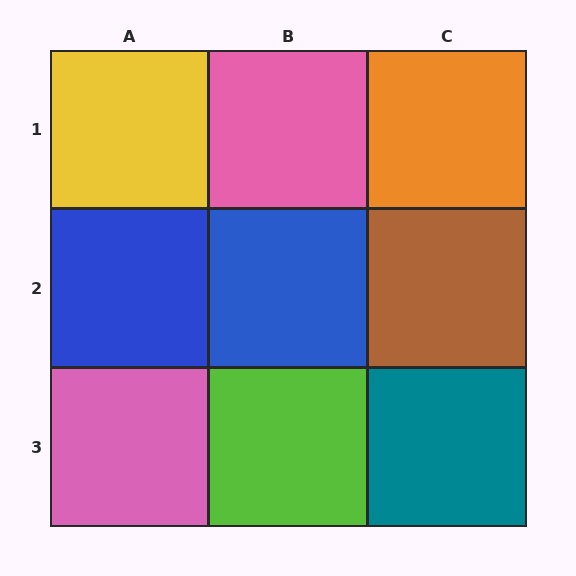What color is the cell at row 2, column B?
Blue.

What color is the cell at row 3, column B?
Lime.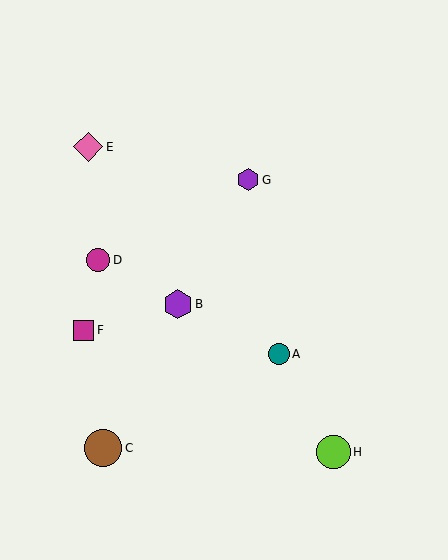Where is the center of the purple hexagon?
The center of the purple hexagon is at (178, 304).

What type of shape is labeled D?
Shape D is a magenta circle.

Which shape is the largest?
The brown circle (labeled C) is the largest.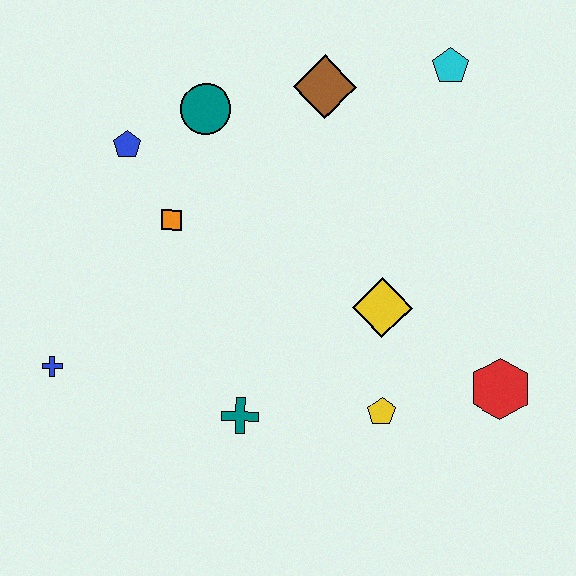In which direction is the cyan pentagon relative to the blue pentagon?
The cyan pentagon is to the right of the blue pentagon.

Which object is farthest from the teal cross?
The cyan pentagon is farthest from the teal cross.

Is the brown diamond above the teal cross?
Yes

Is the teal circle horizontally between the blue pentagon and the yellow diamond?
Yes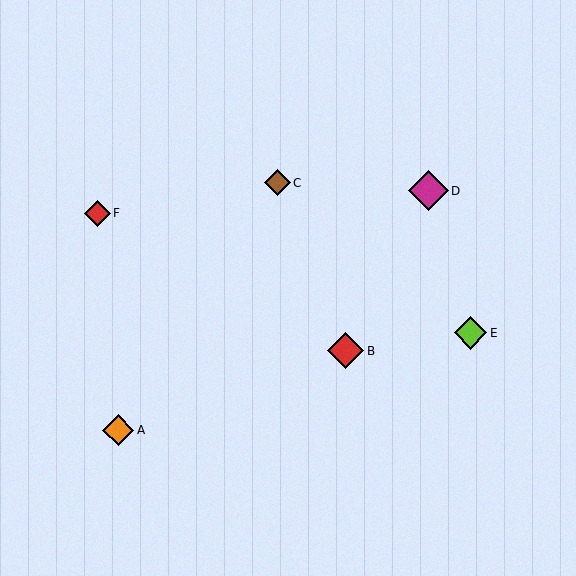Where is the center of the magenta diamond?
The center of the magenta diamond is at (429, 191).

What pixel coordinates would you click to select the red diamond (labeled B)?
Click at (346, 351) to select the red diamond B.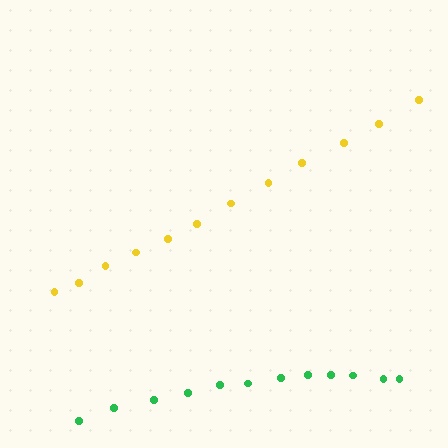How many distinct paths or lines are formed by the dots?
There are 2 distinct paths.